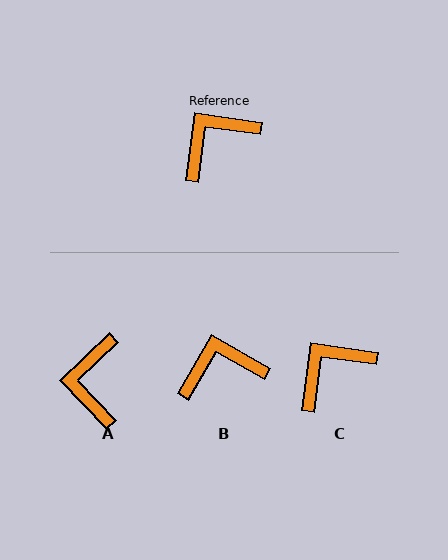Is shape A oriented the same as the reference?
No, it is off by about 52 degrees.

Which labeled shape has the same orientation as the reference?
C.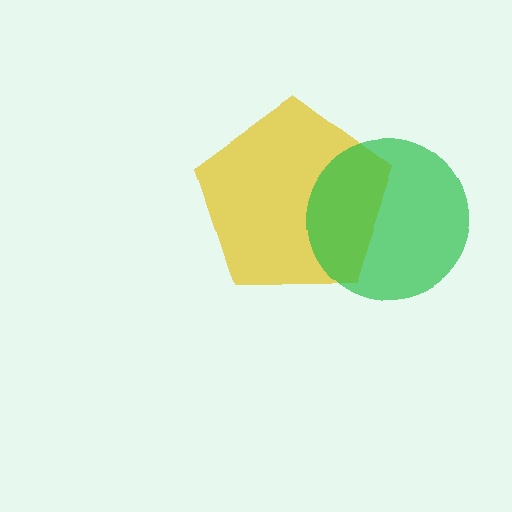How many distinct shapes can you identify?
There are 2 distinct shapes: a yellow pentagon, a green circle.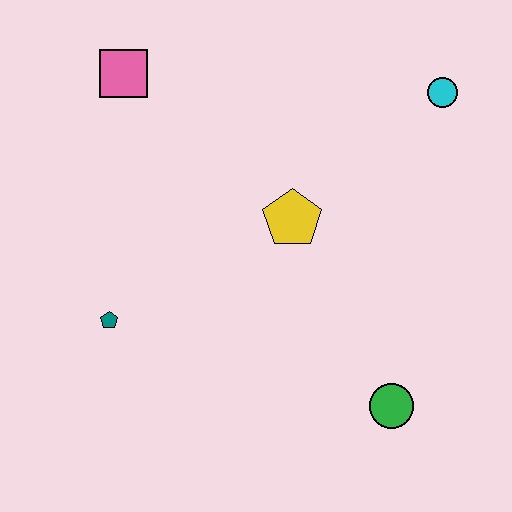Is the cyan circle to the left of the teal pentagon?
No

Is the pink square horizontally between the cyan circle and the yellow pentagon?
No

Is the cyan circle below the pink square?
Yes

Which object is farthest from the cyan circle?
The teal pentagon is farthest from the cyan circle.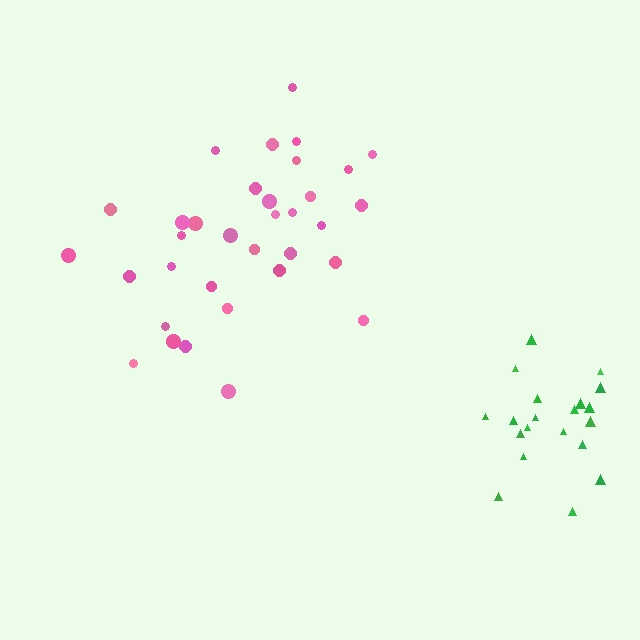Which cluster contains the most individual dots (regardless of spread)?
Pink (34).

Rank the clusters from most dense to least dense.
green, pink.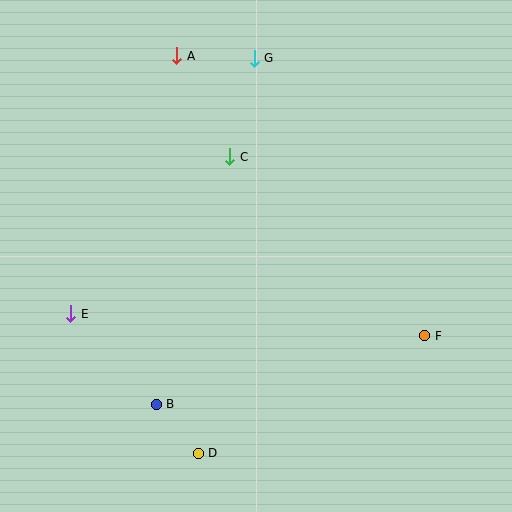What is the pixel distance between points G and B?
The distance between G and B is 360 pixels.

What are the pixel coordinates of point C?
Point C is at (230, 157).